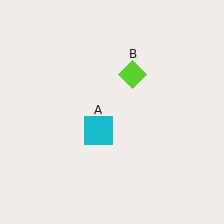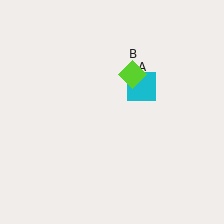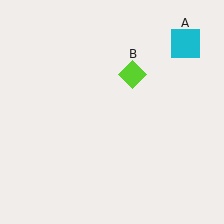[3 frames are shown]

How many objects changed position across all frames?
1 object changed position: cyan square (object A).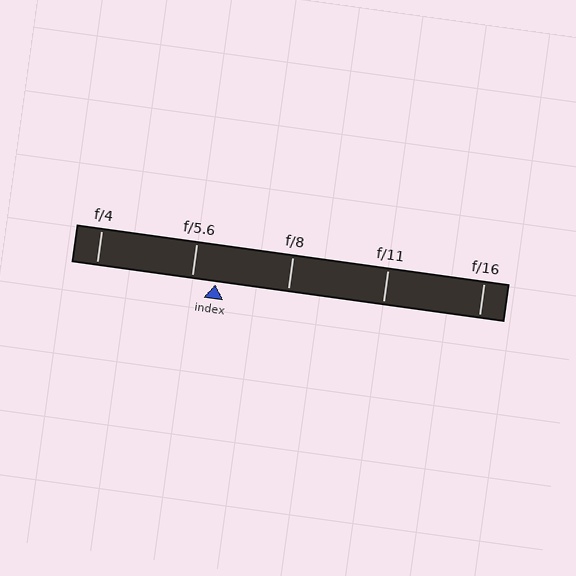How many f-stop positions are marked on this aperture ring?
There are 5 f-stop positions marked.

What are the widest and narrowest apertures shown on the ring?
The widest aperture shown is f/4 and the narrowest is f/16.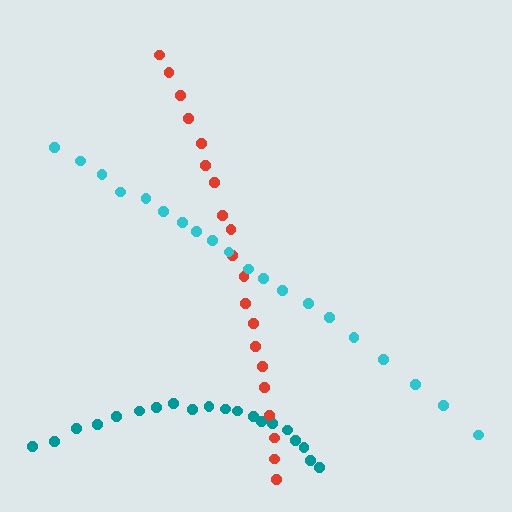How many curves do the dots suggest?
There are 3 distinct paths.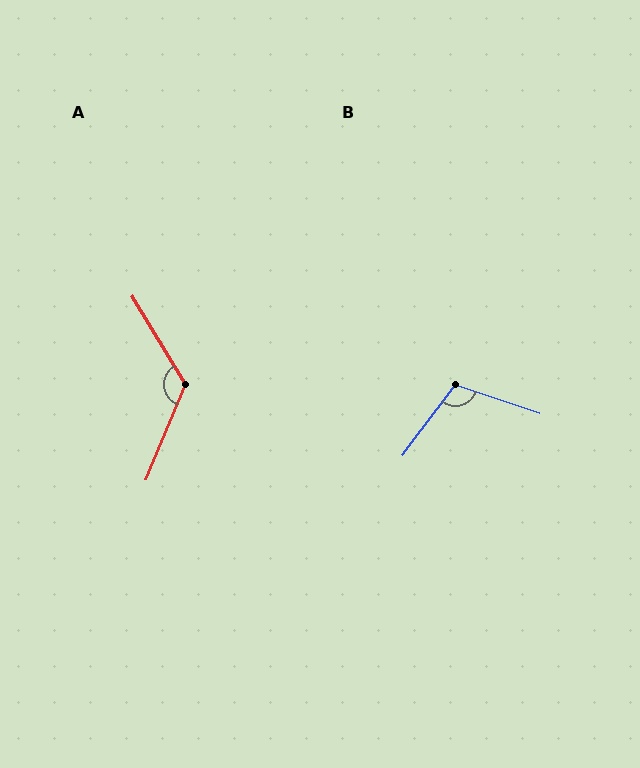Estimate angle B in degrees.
Approximately 108 degrees.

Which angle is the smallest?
B, at approximately 108 degrees.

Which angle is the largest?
A, at approximately 127 degrees.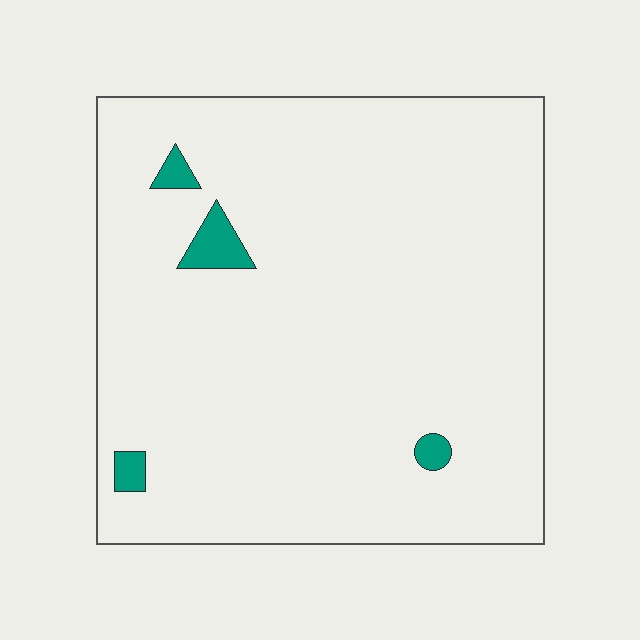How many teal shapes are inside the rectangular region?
4.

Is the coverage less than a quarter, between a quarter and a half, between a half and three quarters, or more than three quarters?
Less than a quarter.